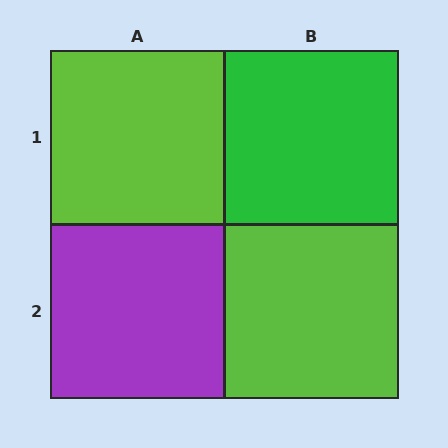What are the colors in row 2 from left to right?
Purple, lime.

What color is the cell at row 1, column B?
Green.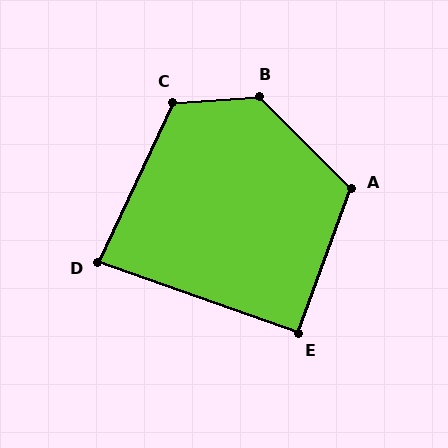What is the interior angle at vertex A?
Approximately 115 degrees (obtuse).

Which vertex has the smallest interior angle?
D, at approximately 84 degrees.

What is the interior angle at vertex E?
Approximately 91 degrees (approximately right).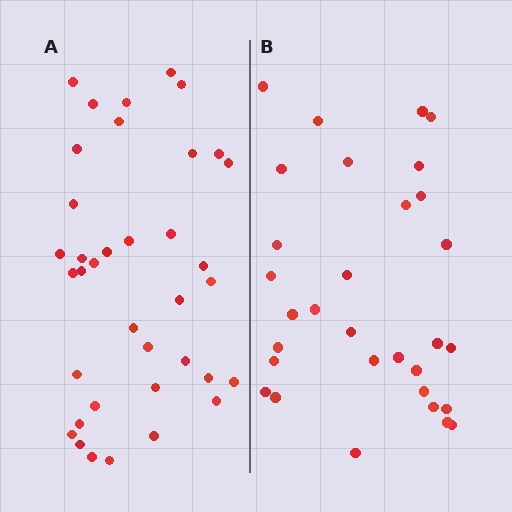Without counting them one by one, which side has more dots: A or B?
Region A (the left region) has more dots.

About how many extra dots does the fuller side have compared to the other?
Region A has about 6 more dots than region B.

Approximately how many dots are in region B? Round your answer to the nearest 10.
About 30 dots. (The exact count is 31, which rounds to 30.)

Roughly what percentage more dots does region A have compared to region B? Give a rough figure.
About 20% more.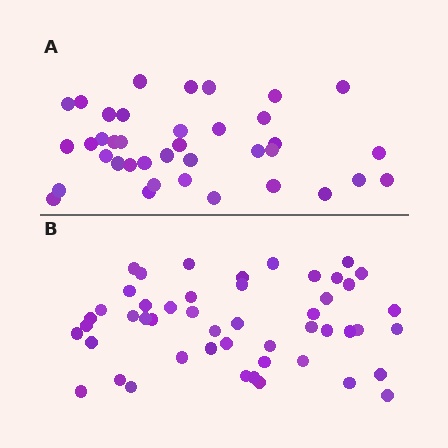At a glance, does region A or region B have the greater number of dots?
Region B (the bottom region) has more dots.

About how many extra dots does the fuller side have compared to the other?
Region B has roughly 12 or so more dots than region A.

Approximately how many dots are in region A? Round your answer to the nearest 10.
About 40 dots. (The exact count is 38, which rounds to 40.)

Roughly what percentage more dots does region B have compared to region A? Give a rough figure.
About 30% more.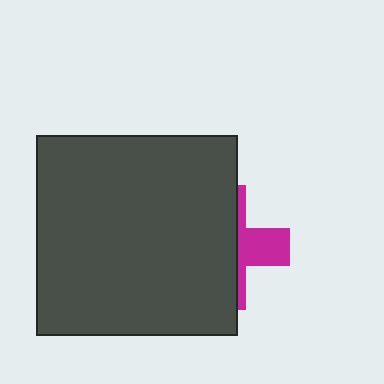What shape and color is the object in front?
The object in front is a dark gray square.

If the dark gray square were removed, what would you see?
You would see the complete magenta cross.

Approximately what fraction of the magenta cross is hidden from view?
Roughly 67% of the magenta cross is hidden behind the dark gray square.